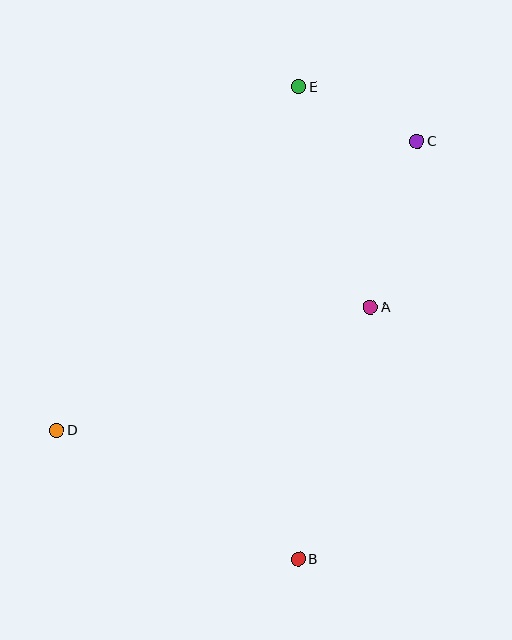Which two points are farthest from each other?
Points B and E are farthest from each other.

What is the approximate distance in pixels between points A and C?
The distance between A and C is approximately 172 pixels.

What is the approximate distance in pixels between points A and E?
The distance between A and E is approximately 232 pixels.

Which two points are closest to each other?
Points C and E are closest to each other.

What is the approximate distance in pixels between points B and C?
The distance between B and C is approximately 435 pixels.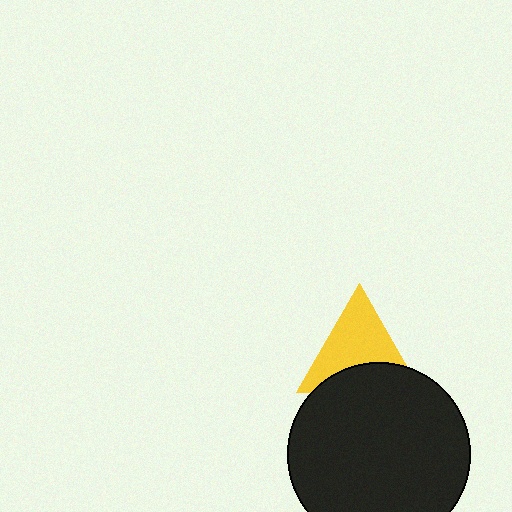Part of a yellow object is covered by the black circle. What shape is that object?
It is a triangle.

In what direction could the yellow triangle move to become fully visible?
The yellow triangle could move up. That would shift it out from behind the black circle entirely.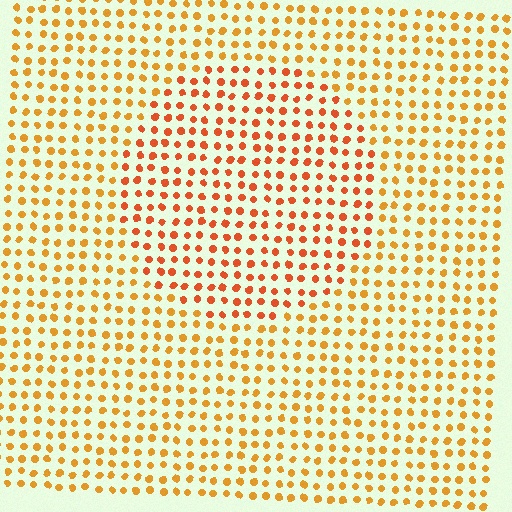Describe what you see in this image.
The image is filled with small orange elements in a uniform arrangement. A circle-shaped region is visible where the elements are tinted to a slightly different hue, forming a subtle color boundary.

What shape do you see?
I see a circle.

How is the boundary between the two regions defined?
The boundary is defined purely by a slight shift in hue (about 23 degrees). Spacing, size, and orientation are identical on both sides.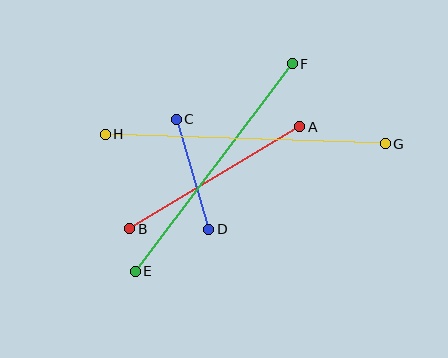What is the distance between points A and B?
The distance is approximately 198 pixels.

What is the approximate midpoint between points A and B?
The midpoint is at approximately (215, 178) pixels.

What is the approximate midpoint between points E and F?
The midpoint is at approximately (214, 167) pixels.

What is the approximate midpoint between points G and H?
The midpoint is at approximately (245, 139) pixels.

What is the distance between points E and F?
The distance is approximately 260 pixels.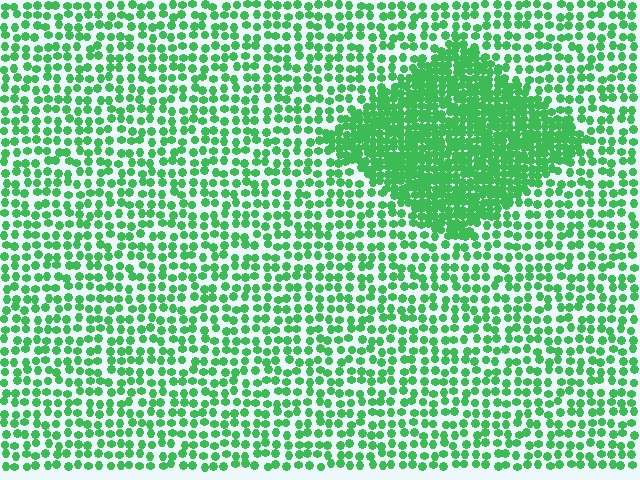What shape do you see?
I see a diamond.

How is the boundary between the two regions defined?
The boundary is defined by a change in element density (approximately 2.3x ratio). All elements are the same color, size, and shape.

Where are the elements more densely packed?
The elements are more densely packed inside the diamond boundary.